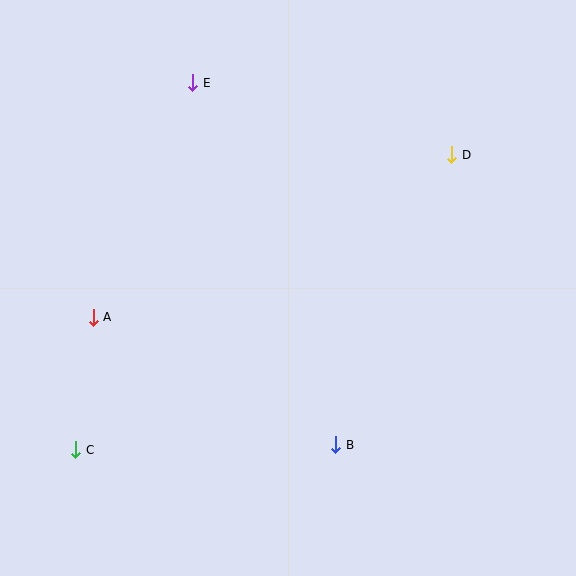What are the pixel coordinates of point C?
Point C is at (76, 450).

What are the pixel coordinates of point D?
Point D is at (452, 155).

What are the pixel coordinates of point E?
Point E is at (193, 83).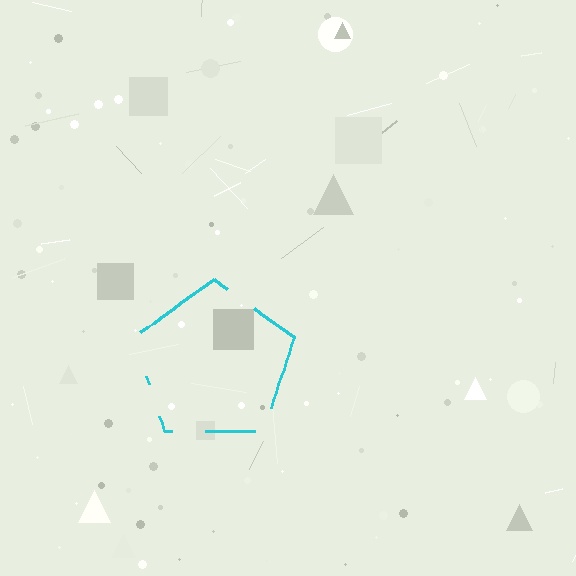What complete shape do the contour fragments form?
The contour fragments form a pentagon.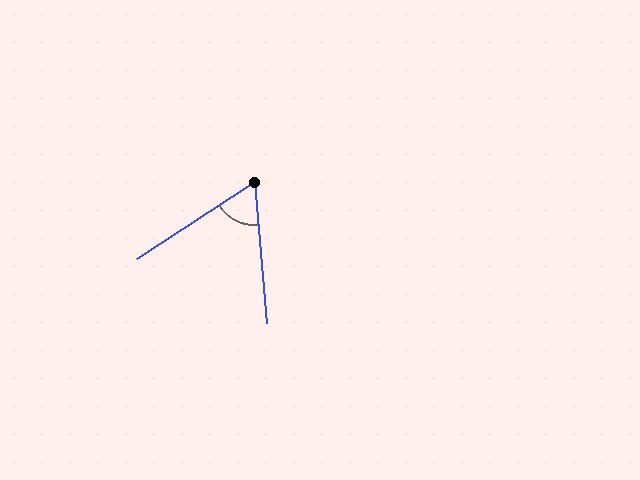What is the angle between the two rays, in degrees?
Approximately 62 degrees.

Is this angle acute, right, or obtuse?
It is acute.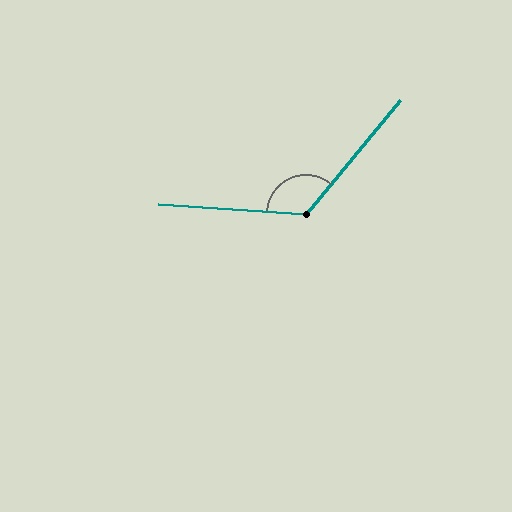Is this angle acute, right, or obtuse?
It is obtuse.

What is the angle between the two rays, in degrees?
Approximately 126 degrees.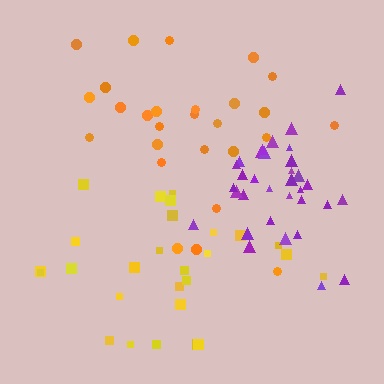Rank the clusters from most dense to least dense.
purple, orange, yellow.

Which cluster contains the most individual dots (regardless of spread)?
Purple (33).